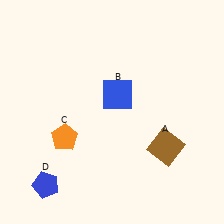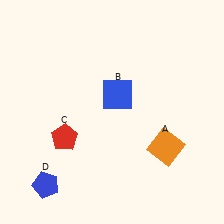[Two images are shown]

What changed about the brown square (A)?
In Image 1, A is brown. In Image 2, it changed to orange.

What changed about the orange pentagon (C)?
In Image 1, C is orange. In Image 2, it changed to red.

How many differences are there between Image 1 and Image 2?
There are 2 differences between the two images.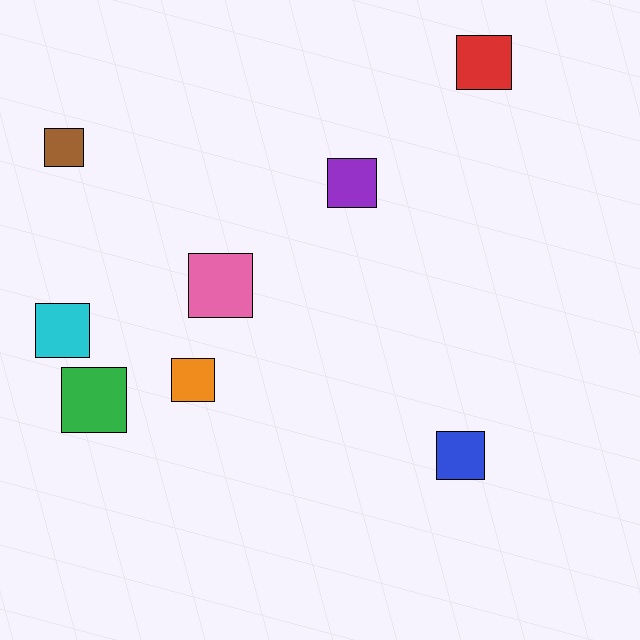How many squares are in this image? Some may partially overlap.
There are 8 squares.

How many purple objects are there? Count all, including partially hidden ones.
There is 1 purple object.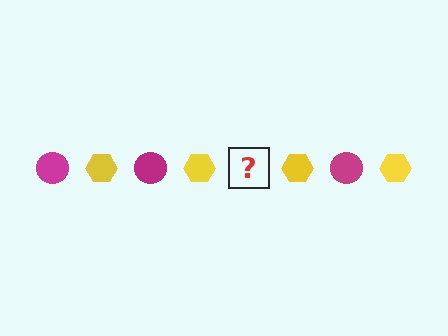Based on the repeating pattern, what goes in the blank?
The blank should be a magenta circle.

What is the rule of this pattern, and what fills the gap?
The rule is that the pattern alternates between magenta circle and yellow hexagon. The gap should be filled with a magenta circle.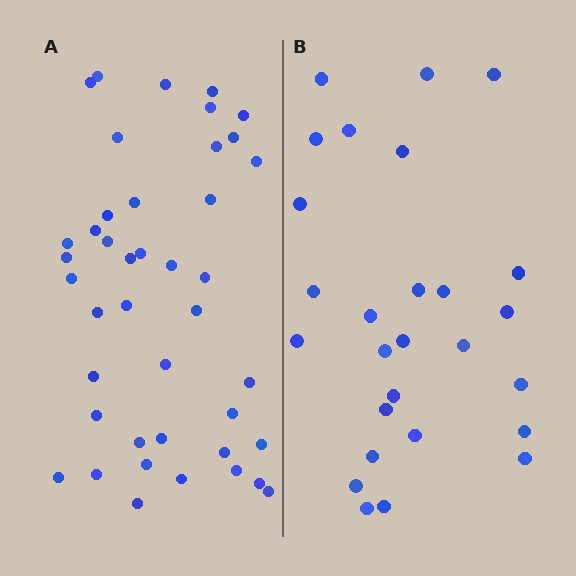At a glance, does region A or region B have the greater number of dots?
Region A (the left region) has more dots.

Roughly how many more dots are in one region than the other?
Region A has approximately 15 more dots than region B.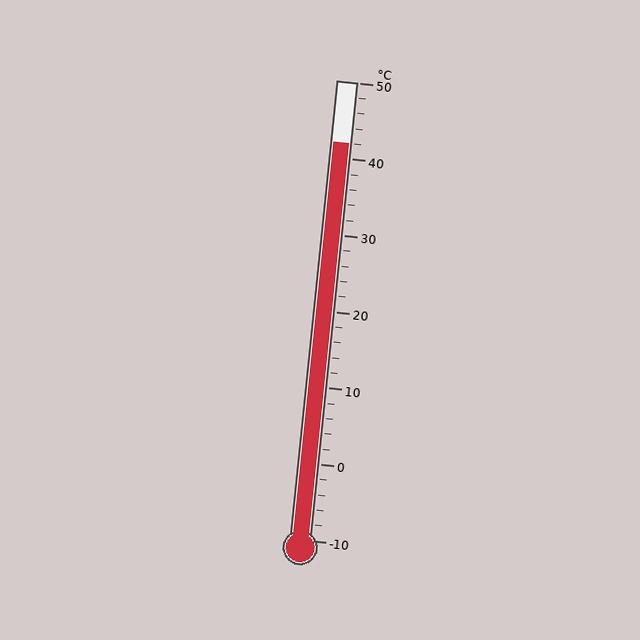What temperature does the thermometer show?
The thermometer shows approximately 42°C.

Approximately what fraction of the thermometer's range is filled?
The thermometer is filled to approximately 85% of its range.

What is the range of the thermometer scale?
The thermometer scale ranges from -10°C to 50°C.